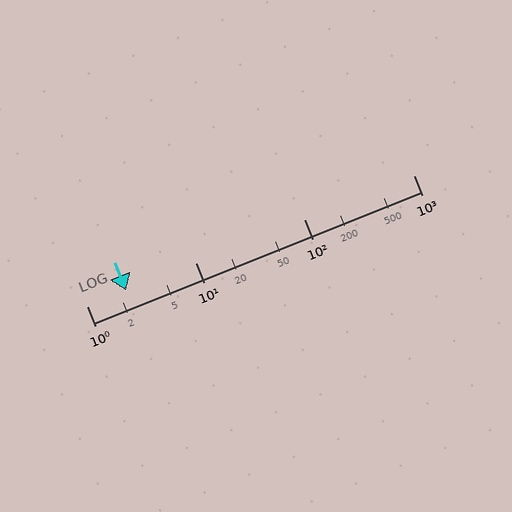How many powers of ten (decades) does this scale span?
The scale spans 3 decades, from 1 to 1000.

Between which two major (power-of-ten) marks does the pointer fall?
The pointer is between 1 and 10.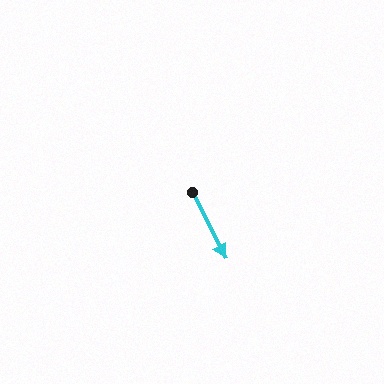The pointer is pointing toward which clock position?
Roughly 5 o'clock.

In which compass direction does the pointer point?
Southeast.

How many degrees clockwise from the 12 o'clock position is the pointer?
Approximately 153 degrees.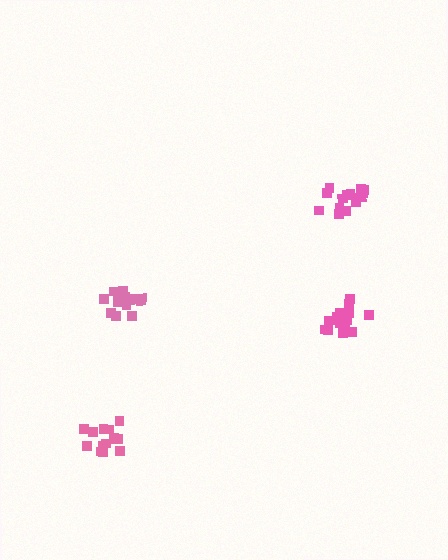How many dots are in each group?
Group 1: 14 dots, Group 2: 14 dots, Group 3: 15 dots, Group 4: 19 dots (62 total).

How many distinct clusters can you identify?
There are 4 distinct clusters.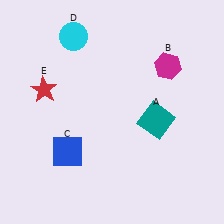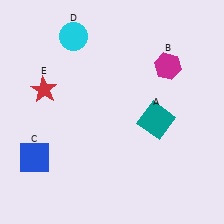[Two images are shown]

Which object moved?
The blue square (C) moved left.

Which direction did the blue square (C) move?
The blue square (C) moved left.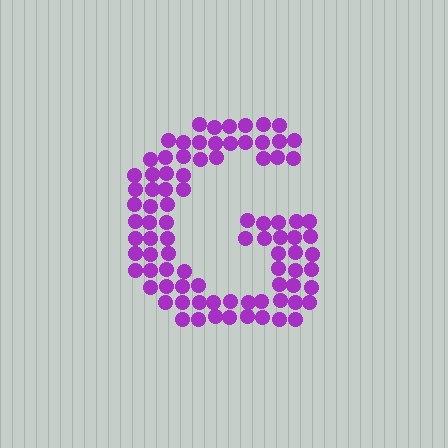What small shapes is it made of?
It is made of small circles.